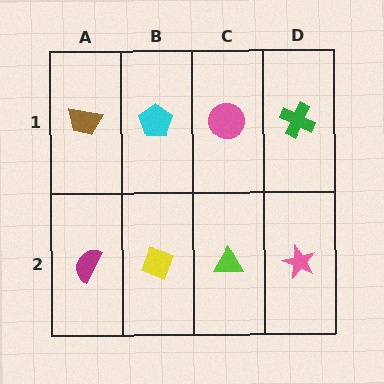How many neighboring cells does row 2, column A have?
2.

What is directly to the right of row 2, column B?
A lime triangle.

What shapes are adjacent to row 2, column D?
A green cross (row 1, column D), a lime triangle (row 2, column C).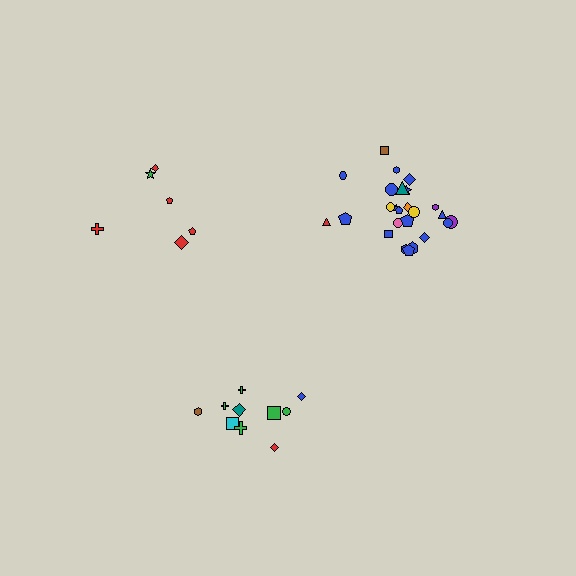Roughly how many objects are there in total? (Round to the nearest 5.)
Roughly 40 objects in total.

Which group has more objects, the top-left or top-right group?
The top-right group.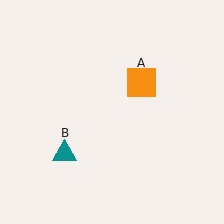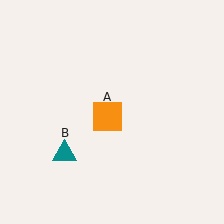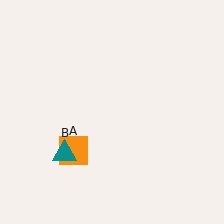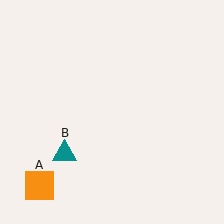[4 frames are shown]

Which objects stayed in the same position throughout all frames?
Teal triangle (object B) remained stationary.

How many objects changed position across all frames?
1 object changed position: orange square (object A).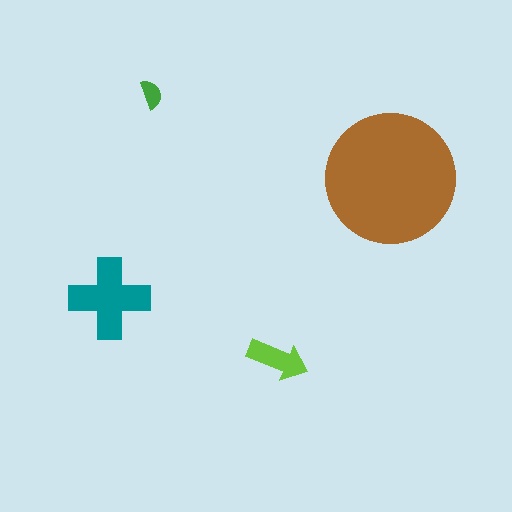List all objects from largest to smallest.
The brown circle, the teal cross, the lime arrow, the green semicircle.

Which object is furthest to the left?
The teal cross is leftmost.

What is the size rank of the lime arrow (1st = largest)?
3rd.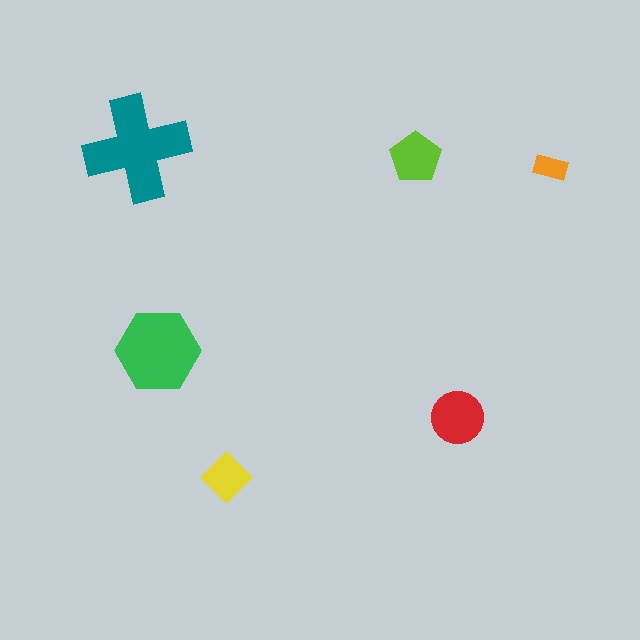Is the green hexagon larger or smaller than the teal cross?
Smaller.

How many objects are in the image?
There are 6 objects in the image.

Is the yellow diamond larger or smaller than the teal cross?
Smaller.